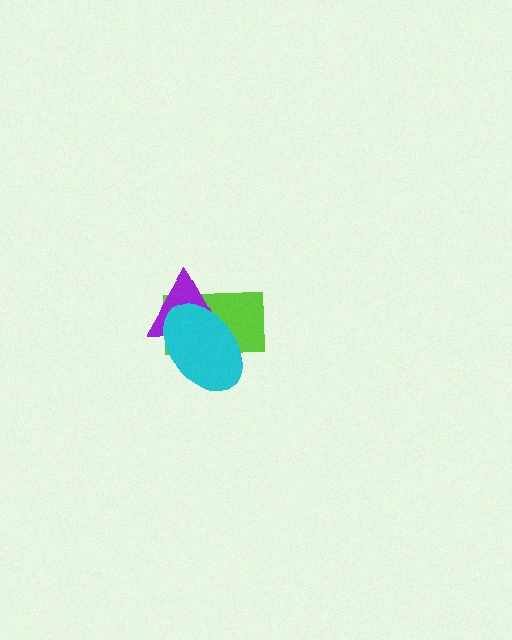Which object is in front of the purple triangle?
The cyan ellipse is in front of the purple triangle.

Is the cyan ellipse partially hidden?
No, no other shape covers it.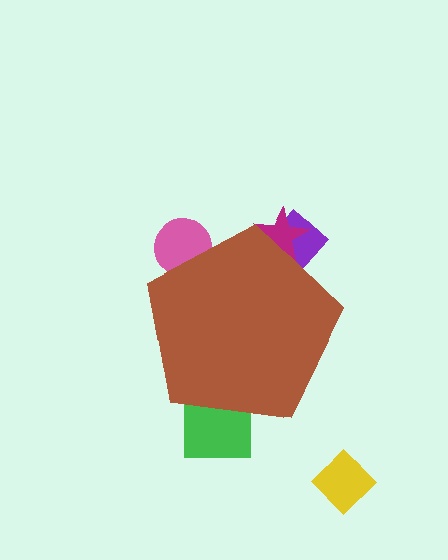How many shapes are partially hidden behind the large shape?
4 shapes are partially hidden.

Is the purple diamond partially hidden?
Yes, the purple diamond is partially hidden behind the brown pentagon.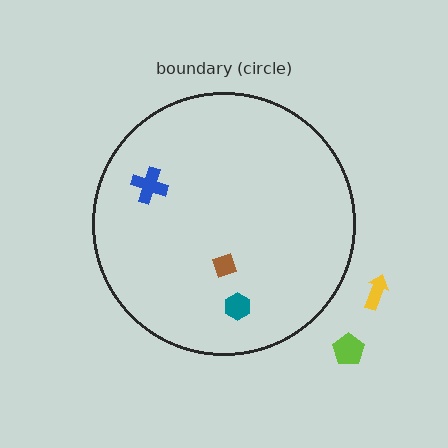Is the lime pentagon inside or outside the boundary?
Outside.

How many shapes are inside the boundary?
3 inside, 2 outside.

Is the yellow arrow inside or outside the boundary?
Outside.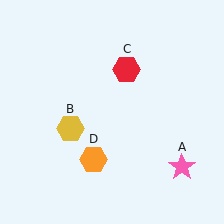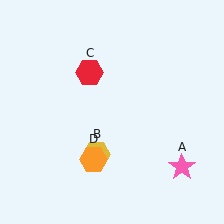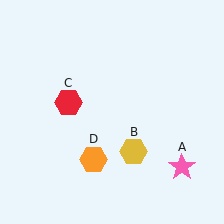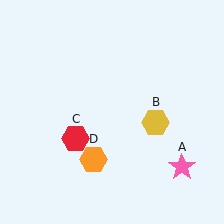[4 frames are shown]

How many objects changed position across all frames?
2 objects changed position: yellow hexagon (object B), red hexagon (object C).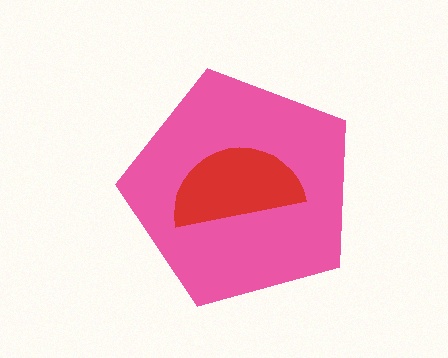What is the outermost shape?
The pink pentagon.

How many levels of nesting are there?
2.